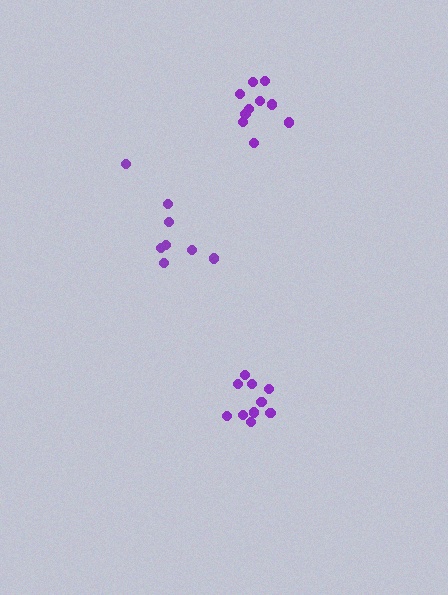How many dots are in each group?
Group 1: 10 dots, Group 2: 8 dots, Group 3: 10 dots (28 total).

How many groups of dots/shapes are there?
There are 3 groups.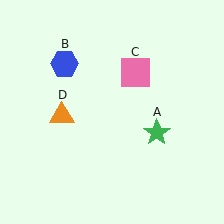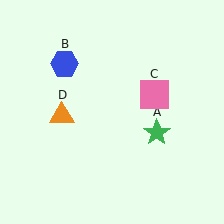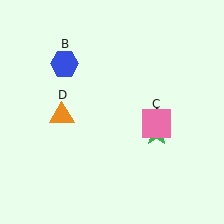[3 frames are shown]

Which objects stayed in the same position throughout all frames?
Green star (object A) and blue hexagon (object B) and orange triangle (object D) remained stationary.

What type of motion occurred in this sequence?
The pink square (object C) rotated clockwise around the center of the scene.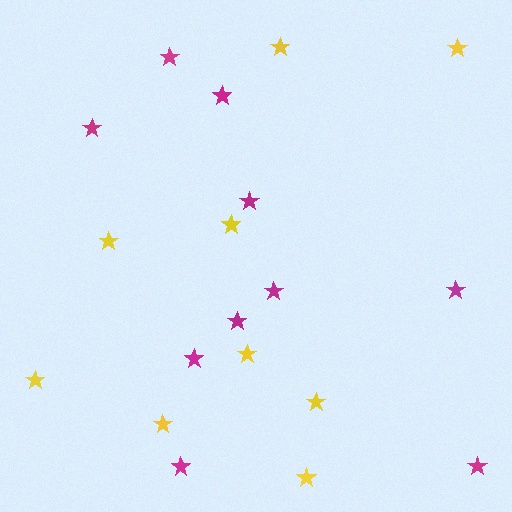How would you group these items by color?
There are 2 groups: one group of magenta stars (10) and one group of yellow stars (9).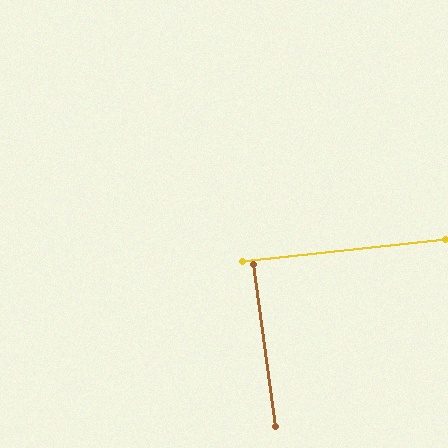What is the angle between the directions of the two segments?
Approximately 89 degrees.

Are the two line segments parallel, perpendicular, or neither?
Perpendicular — they meet at approximately 89°.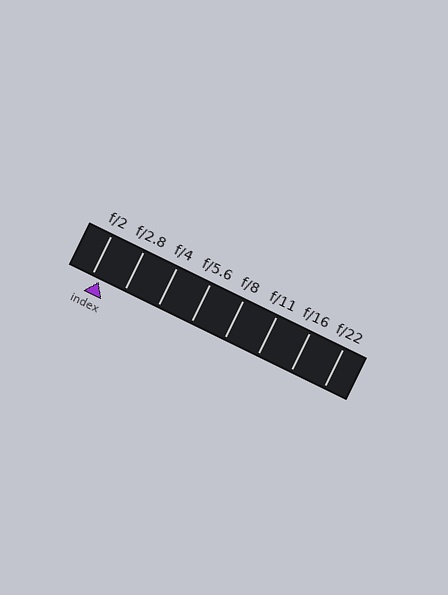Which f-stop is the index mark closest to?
The index mark is closest to f/2.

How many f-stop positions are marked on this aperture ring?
There are 8 f-stop positions marked.